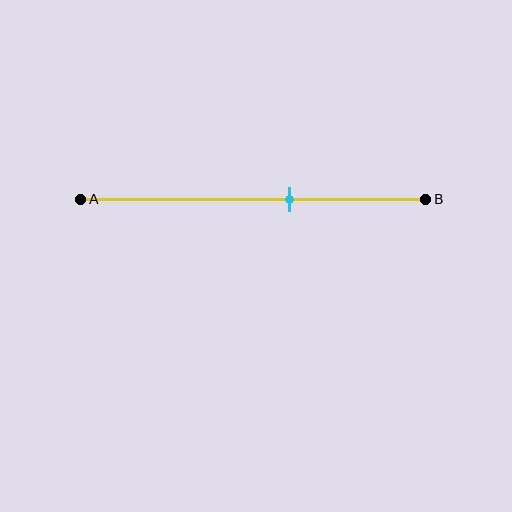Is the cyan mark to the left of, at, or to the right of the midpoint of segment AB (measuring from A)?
The cyan mark is to the right of the midpoint of segment AB.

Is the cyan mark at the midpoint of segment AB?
No, the mark is at about 60% from A, not at the 50% midpoint.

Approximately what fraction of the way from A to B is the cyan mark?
The cyan mark is approximately 60% of the way from A to B.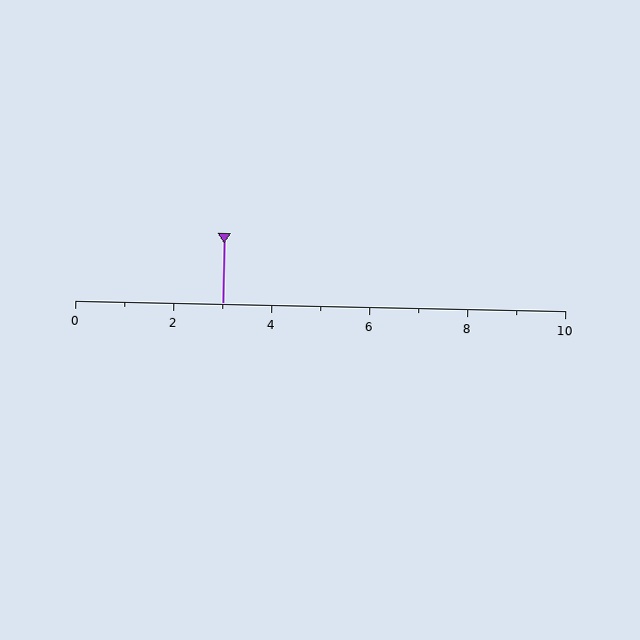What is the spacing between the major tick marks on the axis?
The major ticks are spaced 2 apart.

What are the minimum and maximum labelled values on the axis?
The axis runs from 0 to 10.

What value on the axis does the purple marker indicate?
The marker indicates approximately 3.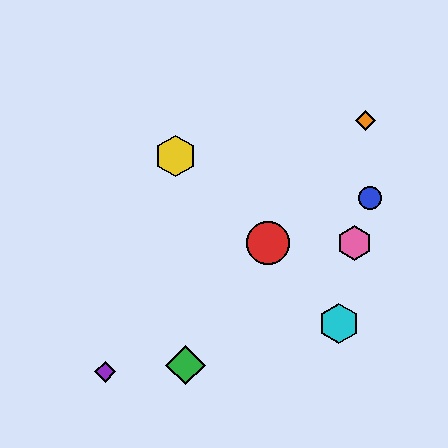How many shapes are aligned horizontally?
2 shapes (the red circle, the pink hexagon) are aligned horizontally.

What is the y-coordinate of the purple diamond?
The purple diamond is at y≈372.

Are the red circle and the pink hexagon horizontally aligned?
Yes, both are at y≈243.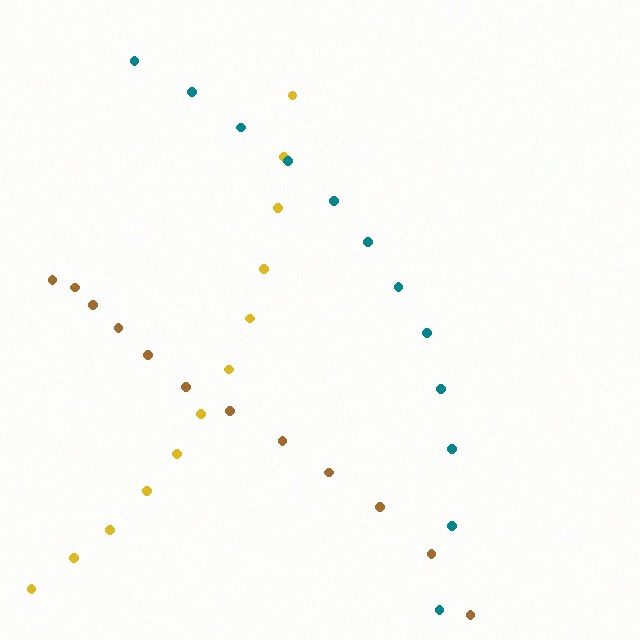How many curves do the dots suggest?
There are 3 distinct paths.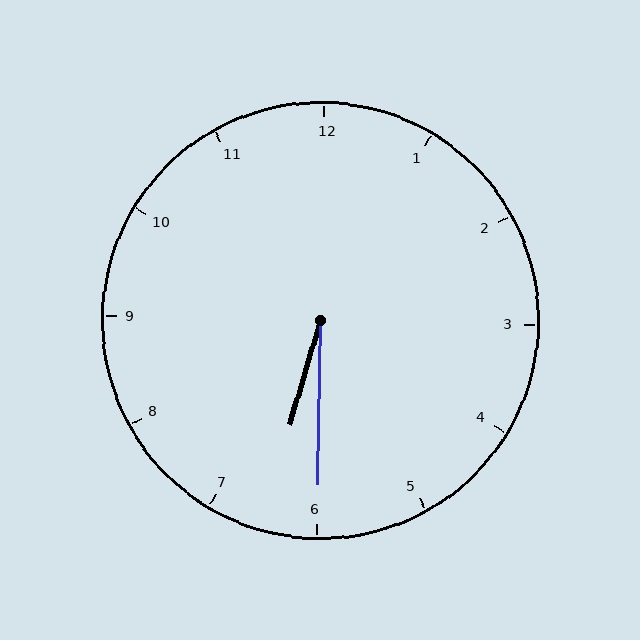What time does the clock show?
6:30.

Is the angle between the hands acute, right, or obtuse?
It is acute.